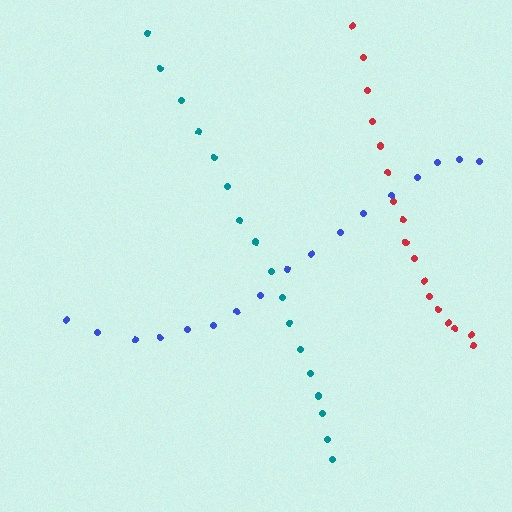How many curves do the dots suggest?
There are 3 distinct paths.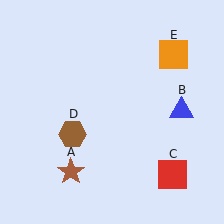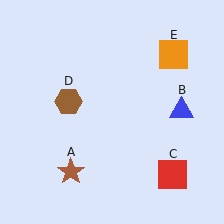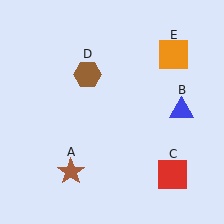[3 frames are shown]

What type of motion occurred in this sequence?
The brown hexagon (object D) rotated clockwise around the center of the scene.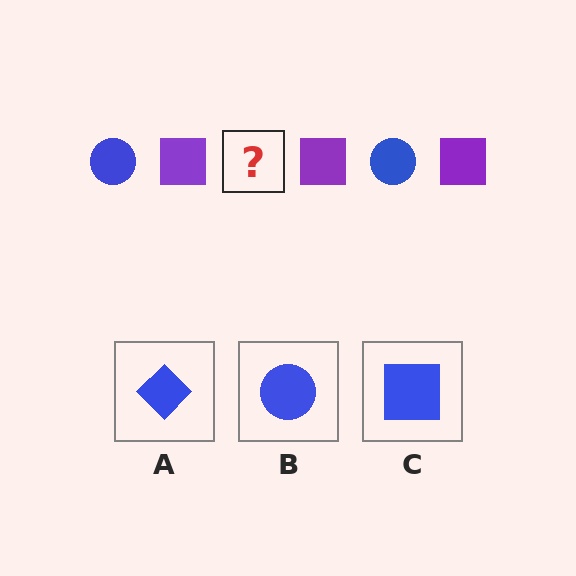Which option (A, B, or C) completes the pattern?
B.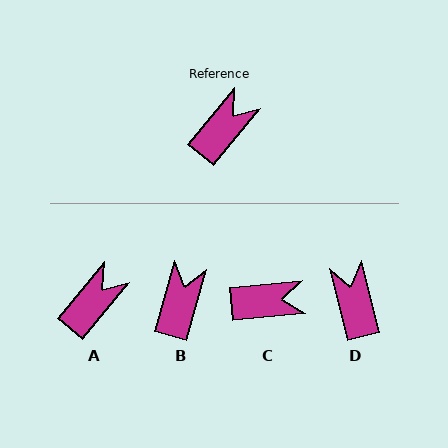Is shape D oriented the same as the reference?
No, it is off by about 53 degrees.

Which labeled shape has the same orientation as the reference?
A.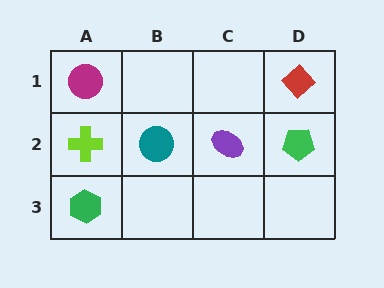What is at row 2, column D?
A green pentagon.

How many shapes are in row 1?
2 shapes.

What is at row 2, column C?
A purple ellipse.